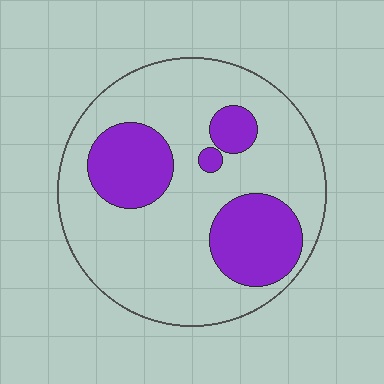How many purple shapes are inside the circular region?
4.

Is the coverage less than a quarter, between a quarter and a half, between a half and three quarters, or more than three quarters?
Between a quarter and a half.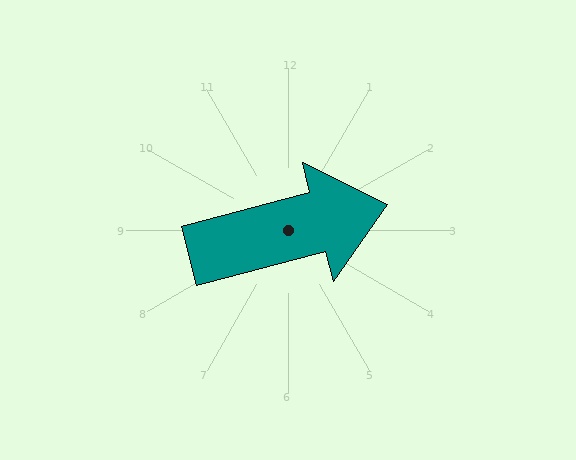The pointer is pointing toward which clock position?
Roughly 3 o'clock.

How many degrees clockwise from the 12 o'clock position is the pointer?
Approximately 75 degrees.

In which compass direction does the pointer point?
East.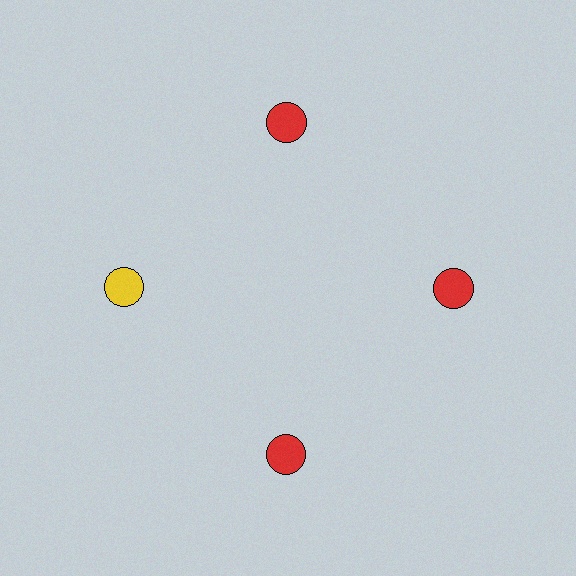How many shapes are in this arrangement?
There are 4 shapes arranged in a ring pattern.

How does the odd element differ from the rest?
It has a different color: yellow instead of red.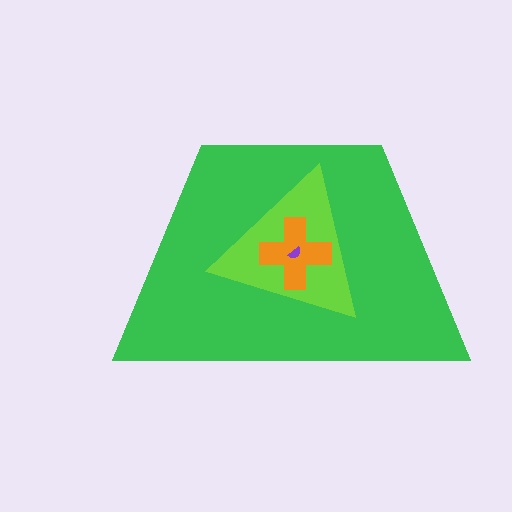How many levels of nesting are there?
4.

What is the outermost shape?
The green trapezoid.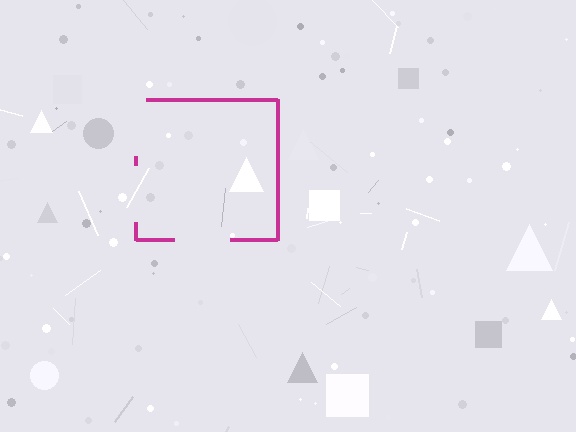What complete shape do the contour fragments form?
The contour fragments form a square.